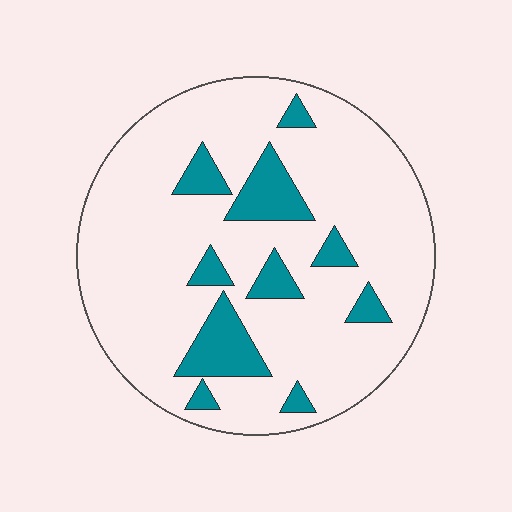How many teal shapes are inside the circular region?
10.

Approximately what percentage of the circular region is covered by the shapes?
Approximately 15%.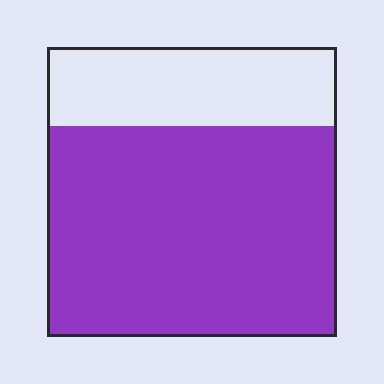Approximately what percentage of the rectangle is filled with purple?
Approximately 75%.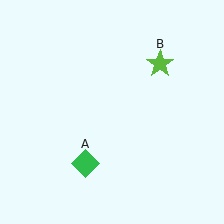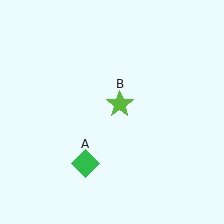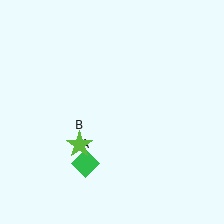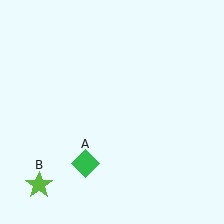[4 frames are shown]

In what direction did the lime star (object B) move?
The lime star (object B) moved down and to the left.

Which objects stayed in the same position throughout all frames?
Green diamond (object A) remained stationary.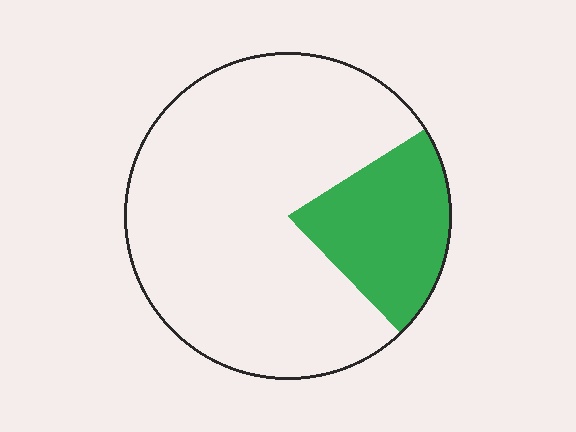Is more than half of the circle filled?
No.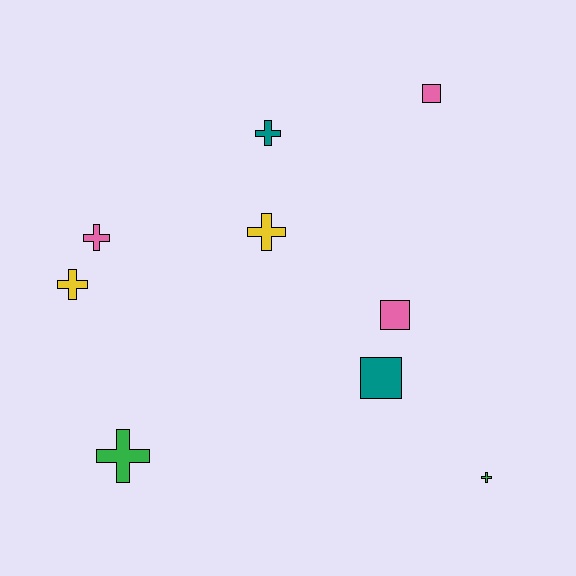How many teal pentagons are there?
There are no teal pentagons.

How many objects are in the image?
There are 9 objects.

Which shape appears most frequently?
Cross, with 6 objects.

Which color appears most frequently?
Pink, with 3 objects.